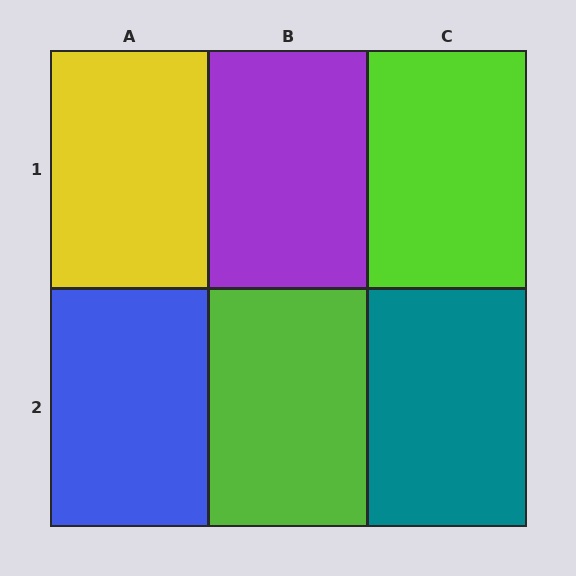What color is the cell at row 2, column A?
Blue.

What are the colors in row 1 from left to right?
Yellow, purple, lime.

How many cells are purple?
1 cell is purple.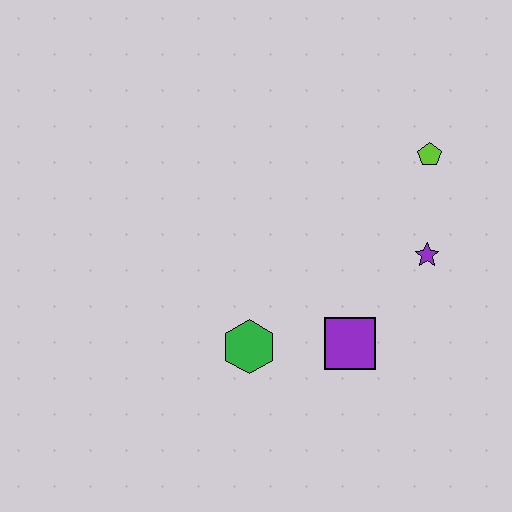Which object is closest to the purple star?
The lime pentagon is closest to the purple star.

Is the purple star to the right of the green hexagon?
Yes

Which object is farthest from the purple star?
The green hexagon is farthest from the purple star.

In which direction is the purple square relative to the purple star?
The purple square is below the purple star.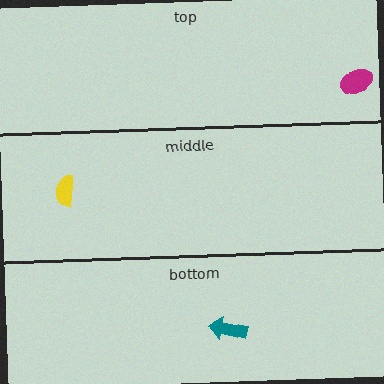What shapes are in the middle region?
The yellow semicircle.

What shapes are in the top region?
The magenta ellipse.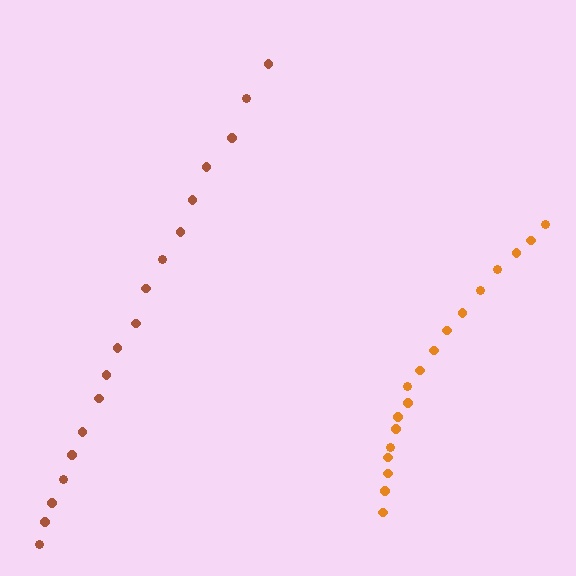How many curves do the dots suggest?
There are 2 distinct paths.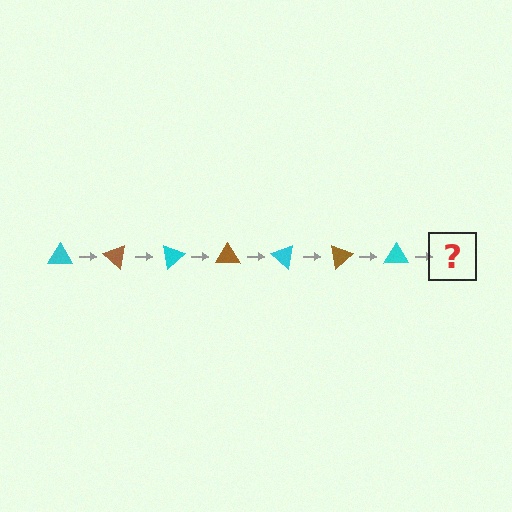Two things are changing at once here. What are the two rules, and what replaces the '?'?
The two rules are that it rotates 40 degrees each step and the color cycles through cyan and brown. The '?' should be a brown triangle, rotated 280 degrees from the start.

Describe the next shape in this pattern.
It should be a brown triangle, rotated 280 degrees from the start.